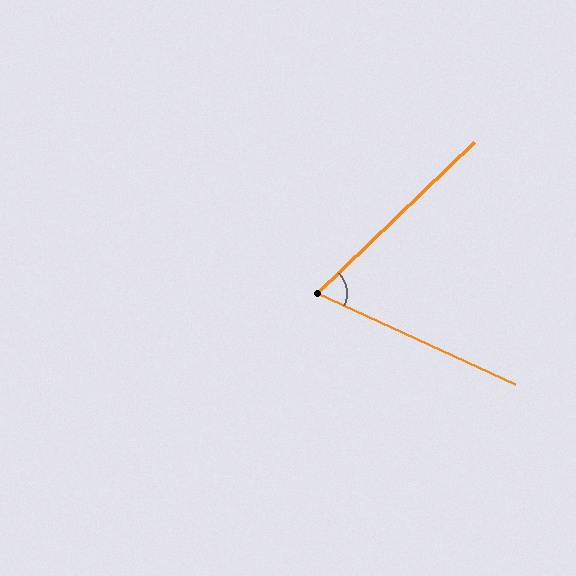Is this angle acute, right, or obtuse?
It is acute.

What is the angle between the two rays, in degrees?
Approximately 69 degrees.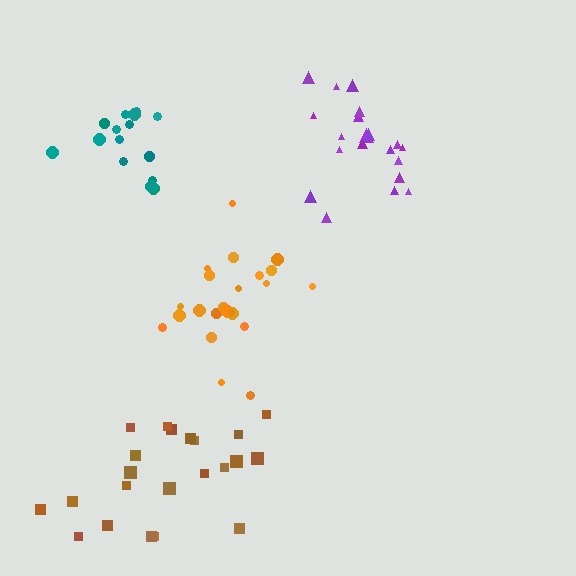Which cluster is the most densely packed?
Teal.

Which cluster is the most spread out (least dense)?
Brown.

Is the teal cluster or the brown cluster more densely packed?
Teal.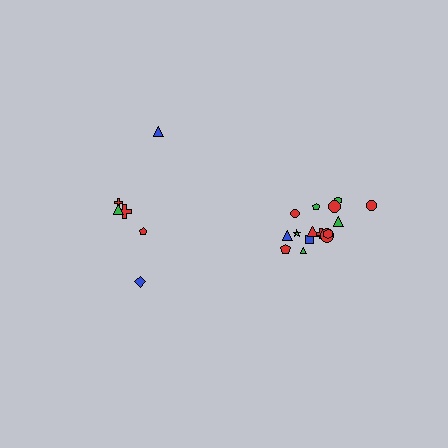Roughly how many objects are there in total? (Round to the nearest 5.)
Roughly 20 objects in total.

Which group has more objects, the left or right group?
The right group.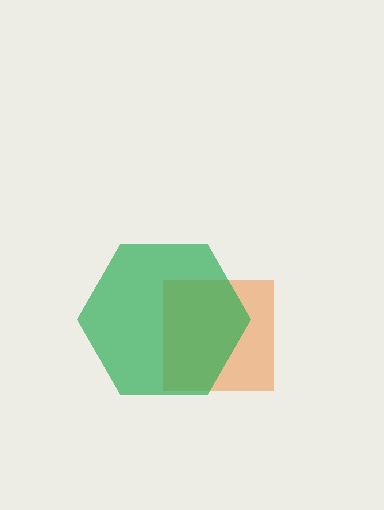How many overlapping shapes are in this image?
There are 2 overlapping shapes in the image.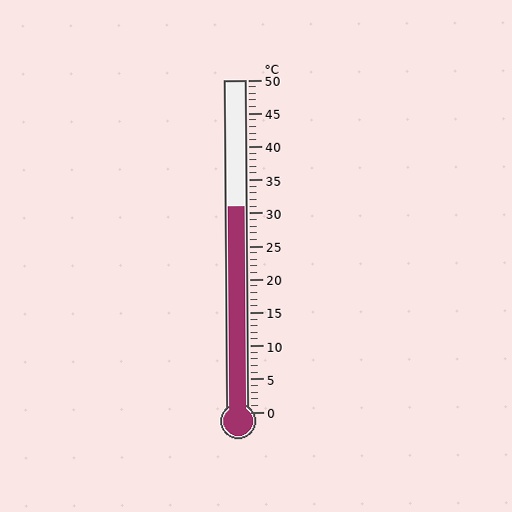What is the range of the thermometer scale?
The thermometer scale ranges from 0°C to 50°C.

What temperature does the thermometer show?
The thermometer shows approximately 31°C.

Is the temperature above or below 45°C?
The temperature is below 45°C.